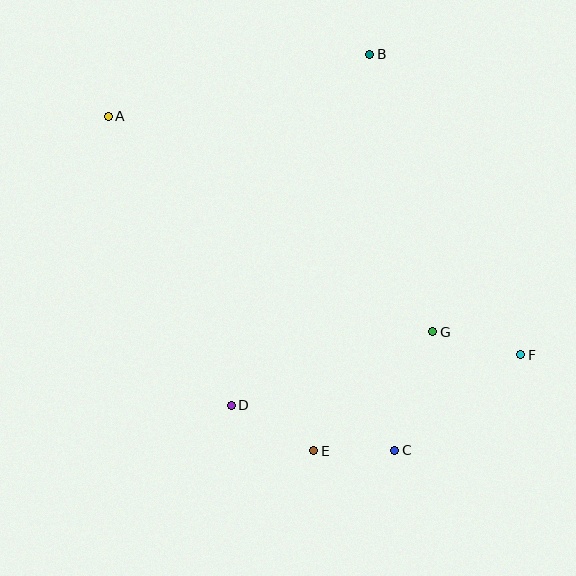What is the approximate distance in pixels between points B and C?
The distance between B and C is approximately 396 pixels.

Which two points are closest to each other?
Points C and E are closest to each other.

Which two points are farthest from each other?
Points A and F are farthest from each other.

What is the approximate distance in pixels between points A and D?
The distance between A and D is approximately 314 pixels.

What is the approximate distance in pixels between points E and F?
The distance between E and F is approximately 228 pixels.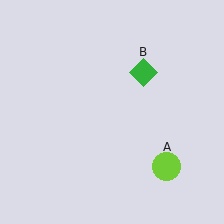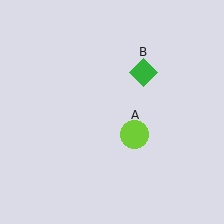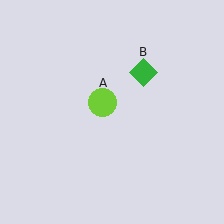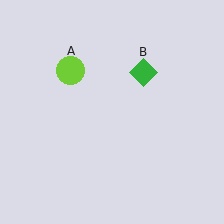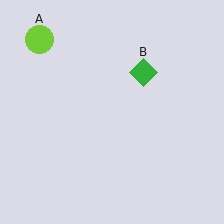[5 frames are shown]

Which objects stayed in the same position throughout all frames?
Green diamond (object B) remained stationary.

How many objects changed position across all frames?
1 object changed position: lime circle (object A).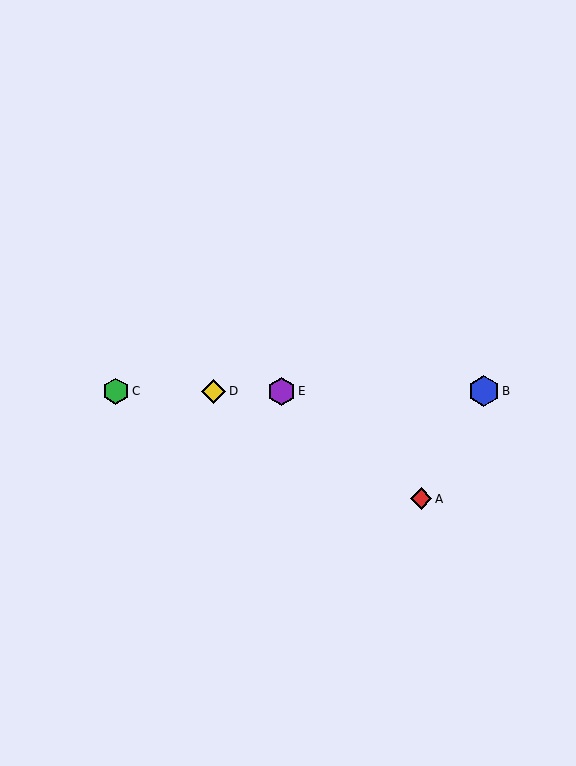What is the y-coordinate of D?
Object D is at y≈391.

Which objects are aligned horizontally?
Objects B, C, D, E are aligned horizontally.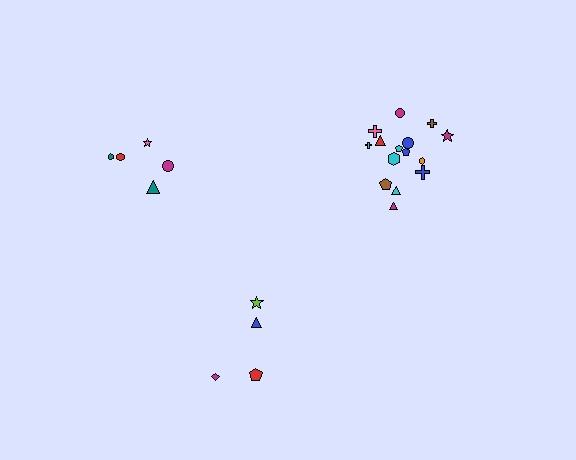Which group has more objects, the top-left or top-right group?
The top-right group.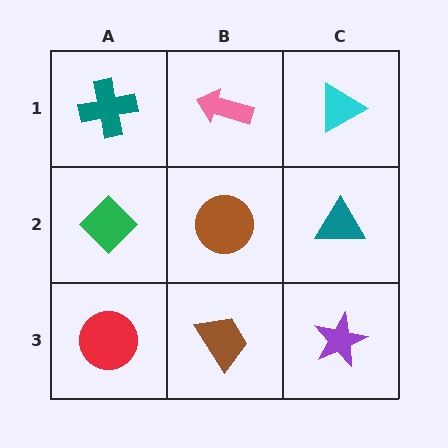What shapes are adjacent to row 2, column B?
A pink arrow (row 1, column B), a brown trapezoid (row 3, column B), a green diamond (row 2, column A), a teal triangle (row 2, column C).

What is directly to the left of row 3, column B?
A red circle.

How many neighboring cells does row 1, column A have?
2.